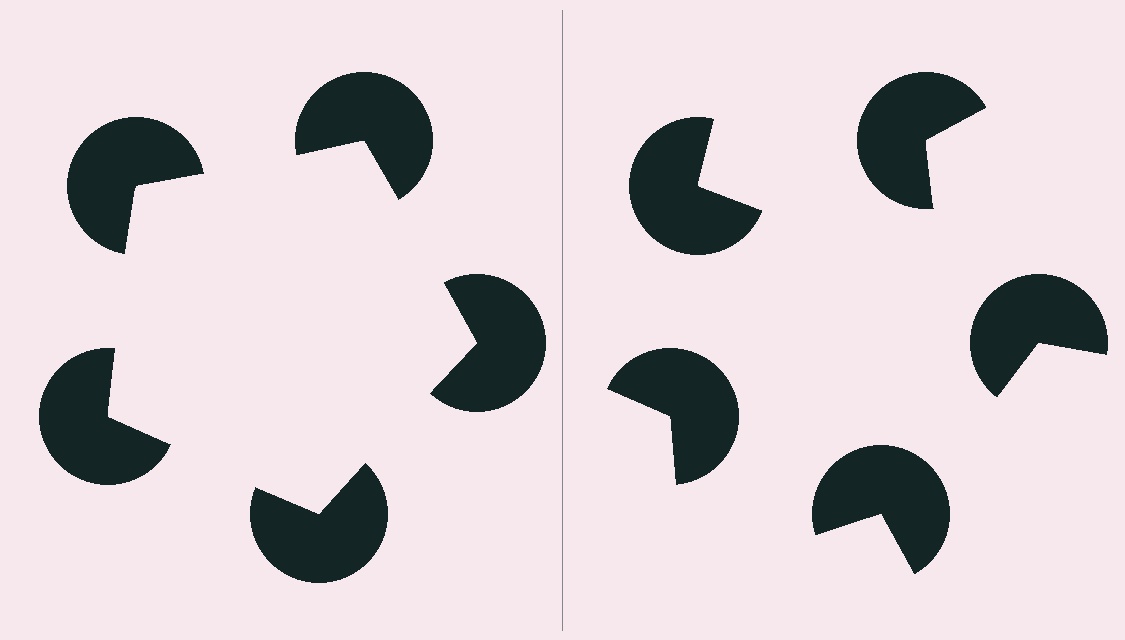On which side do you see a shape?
An illusory pentagon appears on the left side. On the right side the wedge cuts are rotated, so no coherent shape forms.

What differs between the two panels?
The pac-man discs are positioned identically on both sides; only the wedge orientations differ. On the left they align to a pentagon; on the right they are misaligned.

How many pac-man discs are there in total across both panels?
10 — 5 on each side.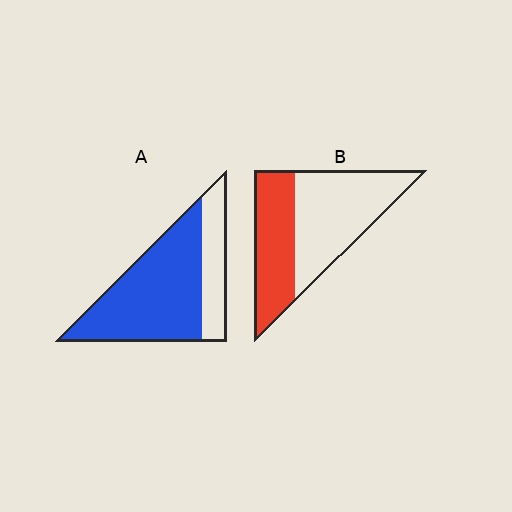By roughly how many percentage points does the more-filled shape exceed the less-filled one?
By roughly 30 percentage points (A over B).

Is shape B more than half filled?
No.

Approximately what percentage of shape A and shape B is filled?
A is approximately 75% and B is approximately 40%.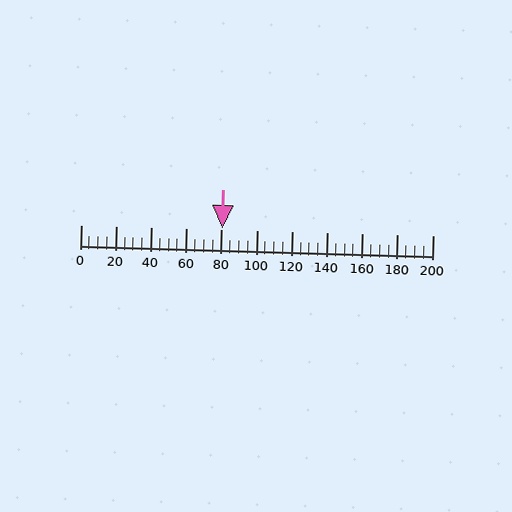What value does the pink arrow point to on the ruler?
The pink arrow points to approximately 80.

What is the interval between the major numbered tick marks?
The major tick marks are spaced 20 units apart.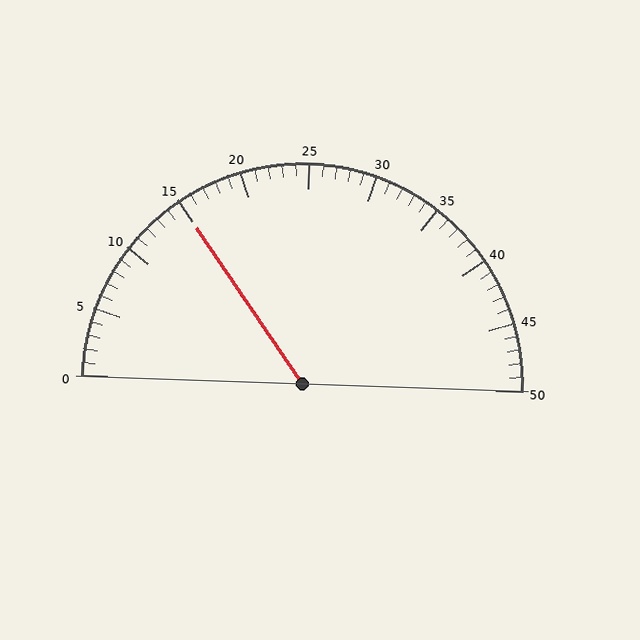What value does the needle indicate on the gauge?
The needle indicates approximately 15.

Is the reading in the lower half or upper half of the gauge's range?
The reading is in the lower half of the range (0 to 50).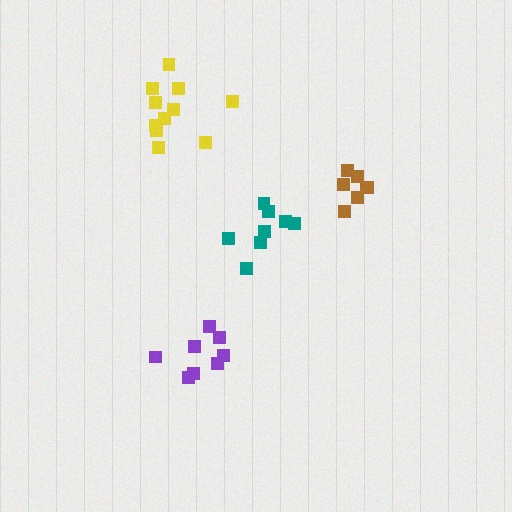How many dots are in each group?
Group 1: 8 dots, Group 2: 7 dots, Group 3: 8 dots, Group 4: 11 dots (34 total).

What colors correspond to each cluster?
The clusters are colored: teal, brown, purple, yellow.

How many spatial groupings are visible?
There are 4 spatial groupings.